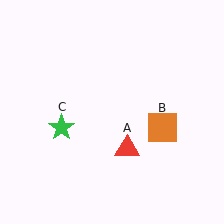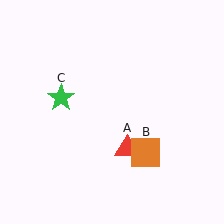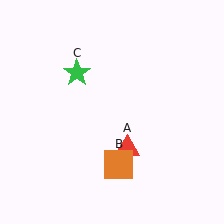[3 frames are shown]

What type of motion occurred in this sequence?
The orange square (object B), green star (object C) rotated clockwise around the center of the scene.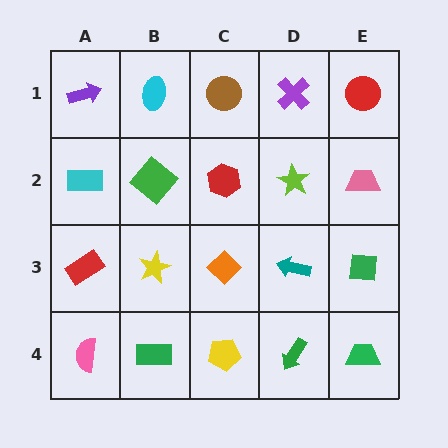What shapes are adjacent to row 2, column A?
A purple arrow (row 1, column A), a red rectangle (row 3, column A), a green diamond (row 2, column B).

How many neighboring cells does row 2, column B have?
4.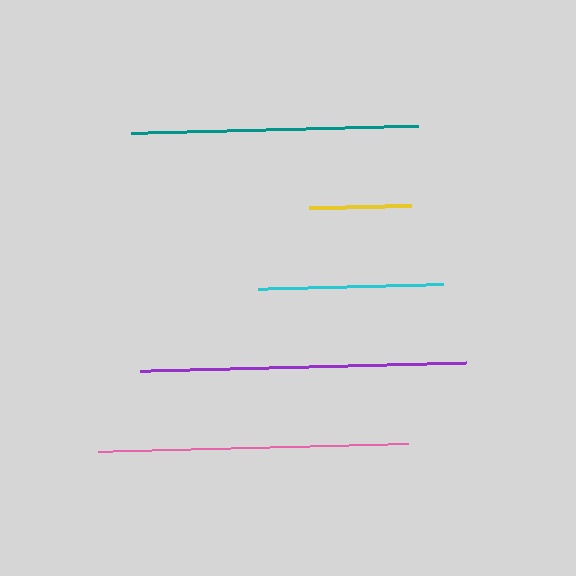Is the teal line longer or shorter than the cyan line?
The teal line is longer than the cyan line.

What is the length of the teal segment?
The teal segment is approximately 287 pixels long.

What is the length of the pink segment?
The pink segment is approximately 310 pixels long.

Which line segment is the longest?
The purple line is the longest at approximately 326 pixels.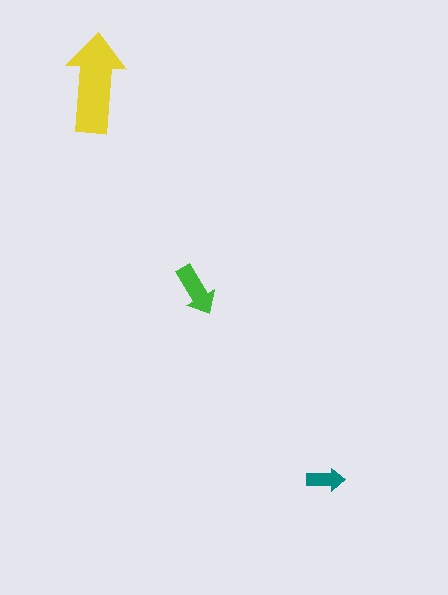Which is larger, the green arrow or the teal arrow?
The green one.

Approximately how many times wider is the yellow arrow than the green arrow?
About 2 times wider.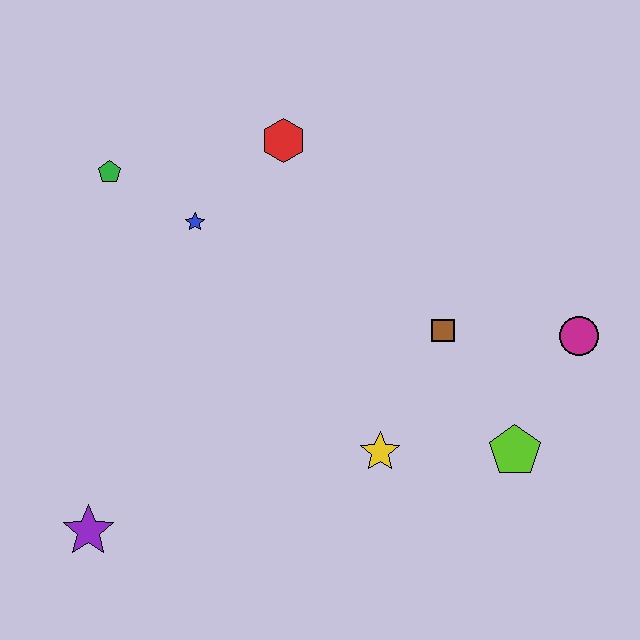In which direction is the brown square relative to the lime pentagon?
The brown square is above the lime pentagon.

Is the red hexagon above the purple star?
Yes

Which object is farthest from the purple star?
The magenta circle is farthest from the purple star.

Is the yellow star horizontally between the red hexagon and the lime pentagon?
Yes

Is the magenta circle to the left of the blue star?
No